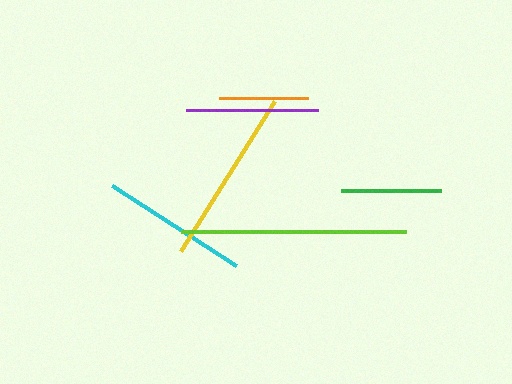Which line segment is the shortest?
The orange line is the shortest at approximately 89 pixels.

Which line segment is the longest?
The lime line is the longest at approximately 224 pixels.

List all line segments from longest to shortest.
From longest to shortest: lime, yellow, cyan, purple, green, orange.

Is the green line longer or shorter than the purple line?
The purple line is longer than the green line.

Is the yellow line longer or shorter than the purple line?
The yellow line is longer than the purple line.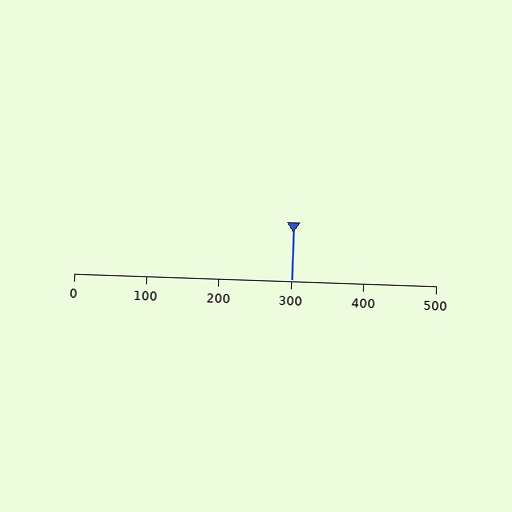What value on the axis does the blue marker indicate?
The marker indicates approximately 300.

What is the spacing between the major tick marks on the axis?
The major ticks are spaced 100 apart.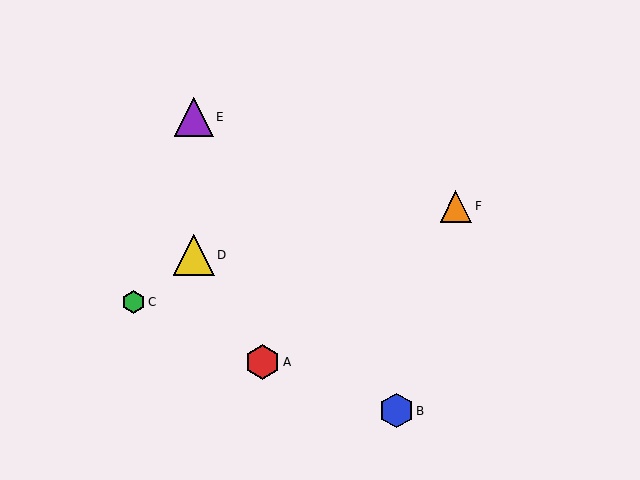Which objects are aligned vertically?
Objects D, E are aligned vertically.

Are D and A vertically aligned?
No, D is at x≈194 and A is at x≈263.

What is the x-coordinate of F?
Object F is at x≈456.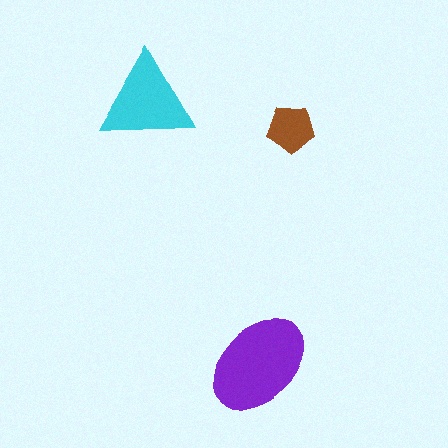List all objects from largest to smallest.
The purple ellipse, the cyan triangle, the brown pentagon.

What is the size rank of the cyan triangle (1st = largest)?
2nd.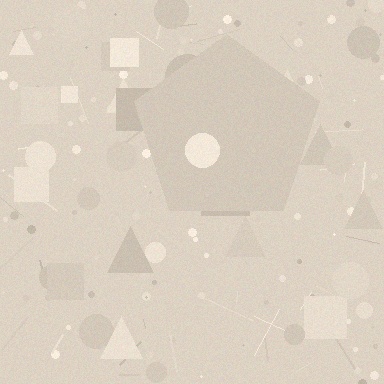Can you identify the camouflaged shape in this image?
The camouflaged shape is a pentagon.